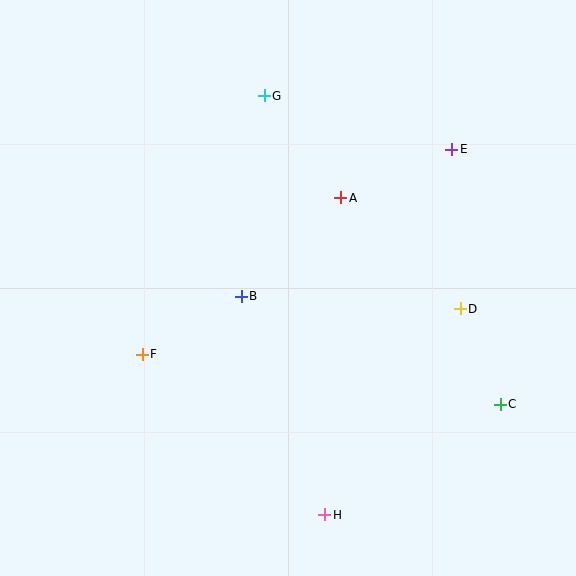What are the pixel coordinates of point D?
Point D is at (460, 309).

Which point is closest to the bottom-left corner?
Point F is closest to the bottom-left corner.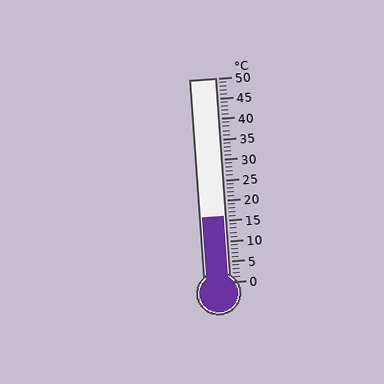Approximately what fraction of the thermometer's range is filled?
The thermometer is filled to approximately 30% of its range.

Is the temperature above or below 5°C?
The temperature is above 5°C.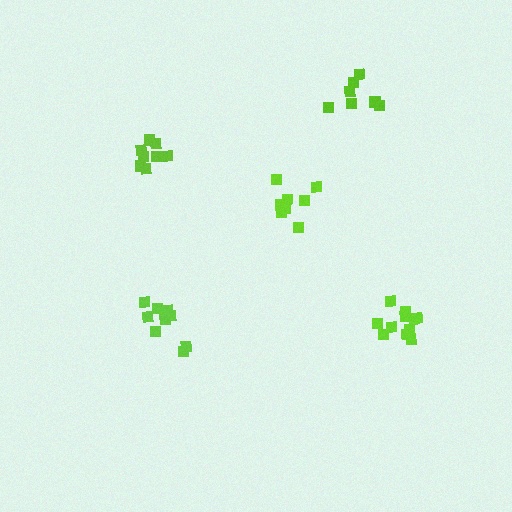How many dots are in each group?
Group 1: 8 dots, Group 2: 11 dots, Group 3: 8 dots, Group 4: 9 dots, Group 5: 7 dots (43 total).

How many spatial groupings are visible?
There are 5 spatial groupings.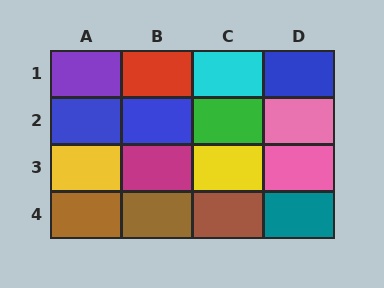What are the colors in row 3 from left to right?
Yellow, magenta, yellow, pink.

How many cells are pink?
2 cells are pink.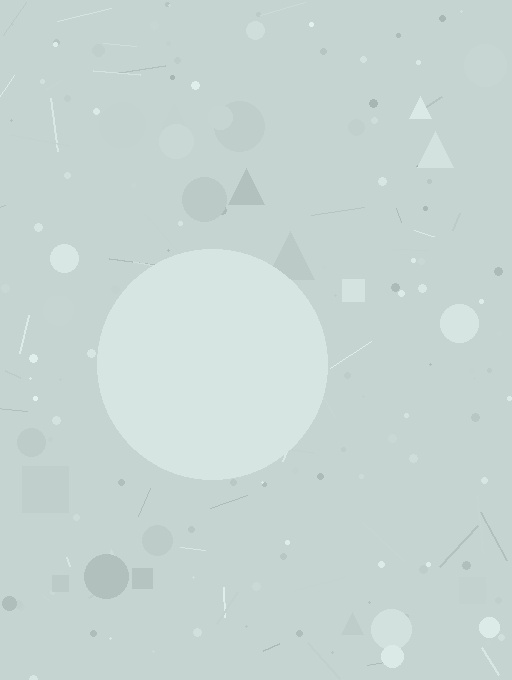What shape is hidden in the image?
A circle is hidden in the image.